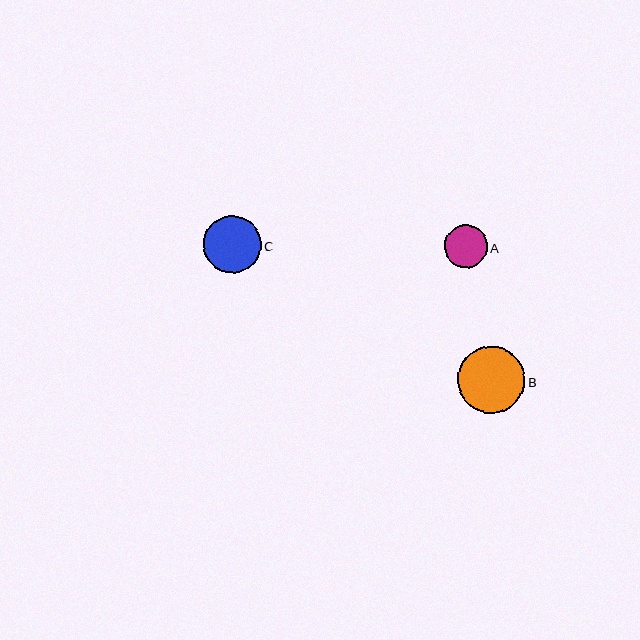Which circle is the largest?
Circle B is the largest with a size of approximately 67 pixels.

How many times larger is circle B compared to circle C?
Circle B is approximately 1.2 times the size of circle C.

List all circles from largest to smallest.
From largest to smallest: B, C, A.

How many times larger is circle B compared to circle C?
Circle B is approximately 1.2 times the size of circle C.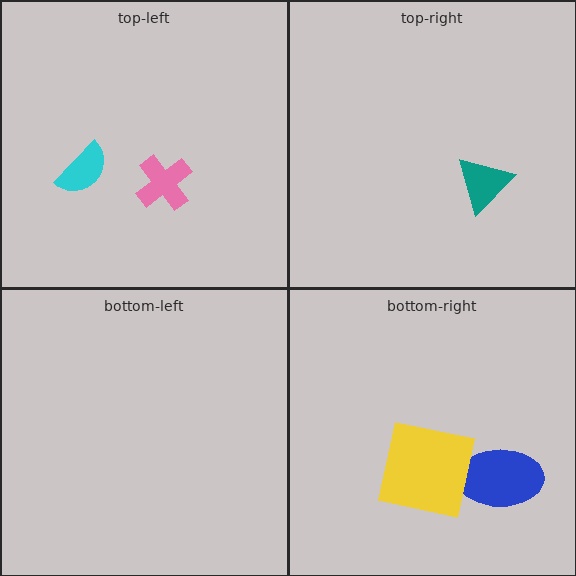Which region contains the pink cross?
The top-left region.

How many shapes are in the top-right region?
1.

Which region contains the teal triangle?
The top-right region.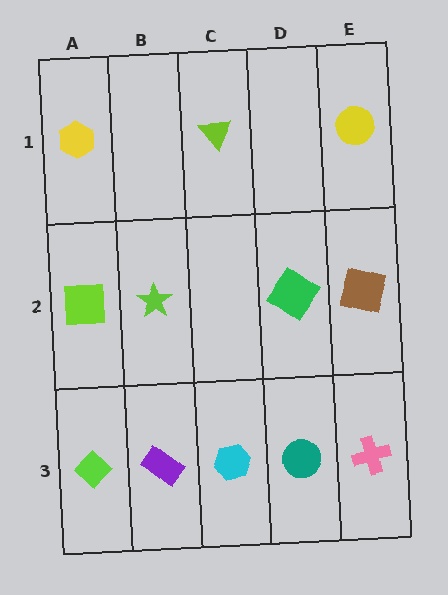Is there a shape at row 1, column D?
No, that cell is empty.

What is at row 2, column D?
A green diamond.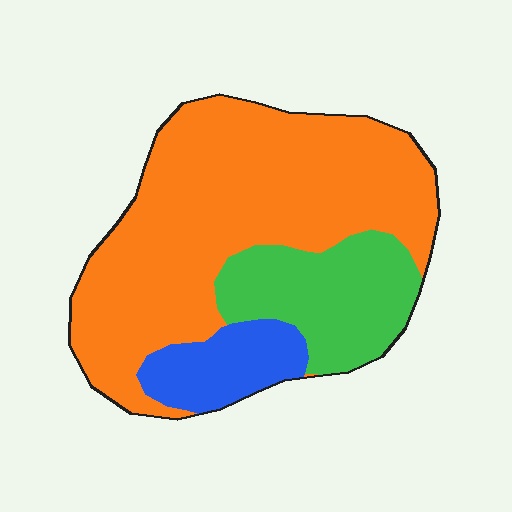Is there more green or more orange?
Orange.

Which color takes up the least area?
Blue, at roughly 10%.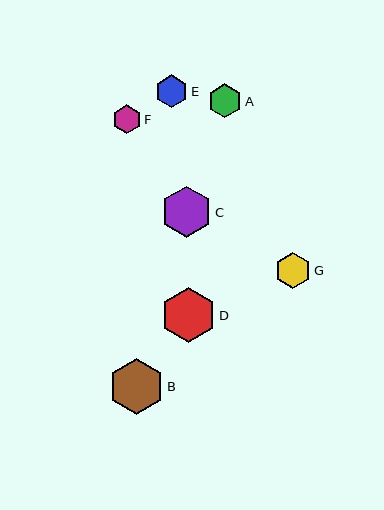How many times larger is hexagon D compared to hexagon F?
Hexagon D is approximately 1.9 times the size of hexagon F.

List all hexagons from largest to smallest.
From largest to smallest: B, D, C, G, A, E, F.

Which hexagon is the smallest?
Hexagon F is the smallest with a size of approximately 28 pixels.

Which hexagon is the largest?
Hexagon B is the largest with a size of approximately 56 pixels.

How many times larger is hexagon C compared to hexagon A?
Hexagon C is approximately 1.5 times the size of hexagon A.